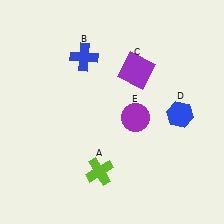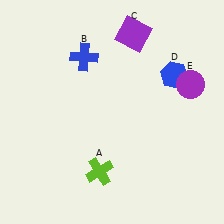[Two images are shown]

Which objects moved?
The objects that moved are: the purple square (C), the blue hexagon (D), the purple circle (E).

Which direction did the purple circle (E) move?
The purple circle (E) moved right.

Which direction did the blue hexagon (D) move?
The blue hexagon (D) moved up.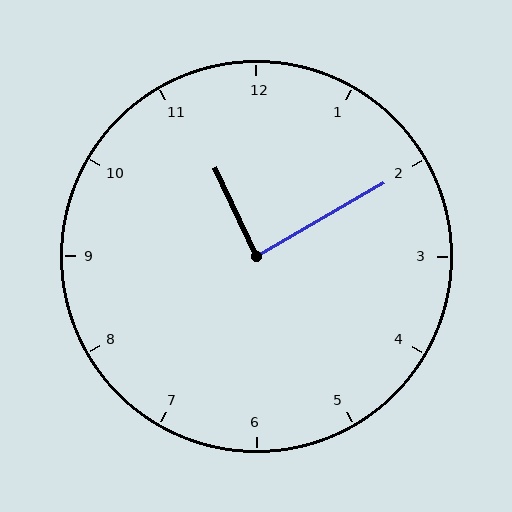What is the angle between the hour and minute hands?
Approximately 85 degrees.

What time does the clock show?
11:10.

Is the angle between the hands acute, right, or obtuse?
It is right.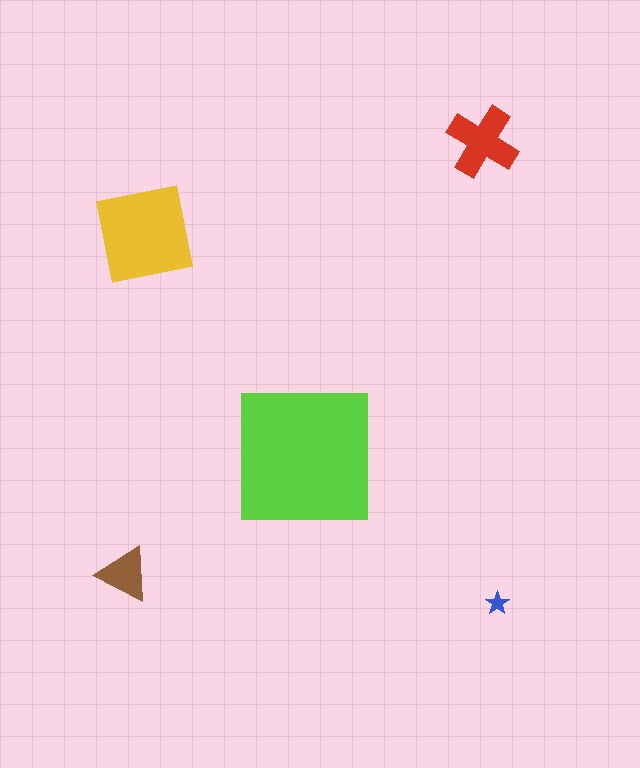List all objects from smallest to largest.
The blue star, the brown triangle, the red cross, the yellow square, the lime square.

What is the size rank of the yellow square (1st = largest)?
2nd.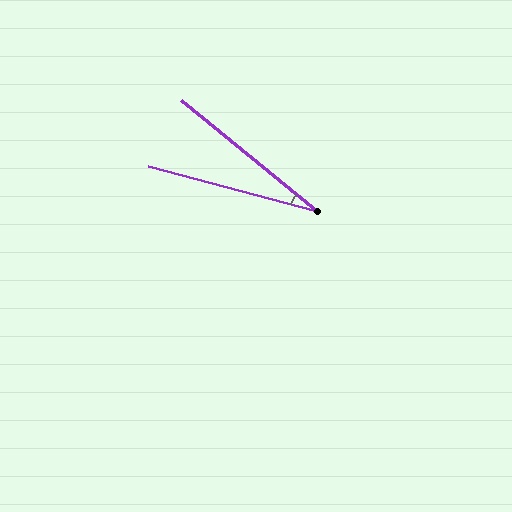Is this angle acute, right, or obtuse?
It is acute.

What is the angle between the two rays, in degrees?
Approximately 24 degrees.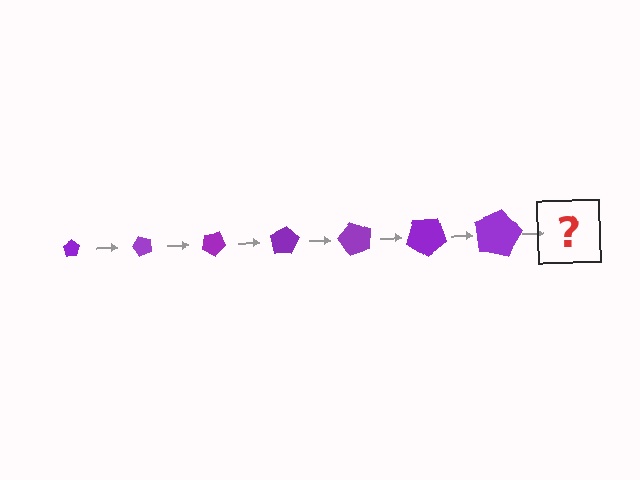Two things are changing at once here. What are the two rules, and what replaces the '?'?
The two rules are that the pentagon grows larger each step and it rotates 50 degrees each step. The '?' should be a pentagon, larger than the previous one and rotated 350 degrees from the start.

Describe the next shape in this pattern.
It should be a pentagon, larger than the previous one and rotated 350 degrees from the start.